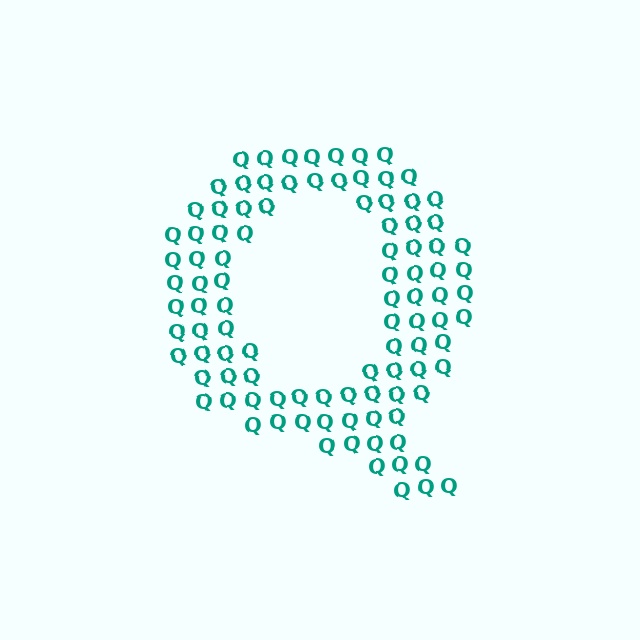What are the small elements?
The small elements are letter Q's.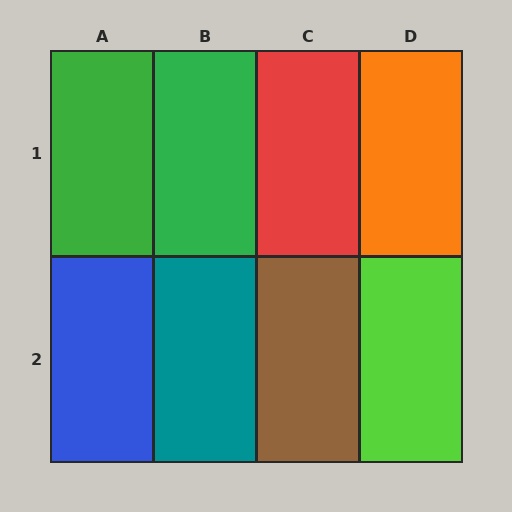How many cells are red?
1 cell is red.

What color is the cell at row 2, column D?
Lime.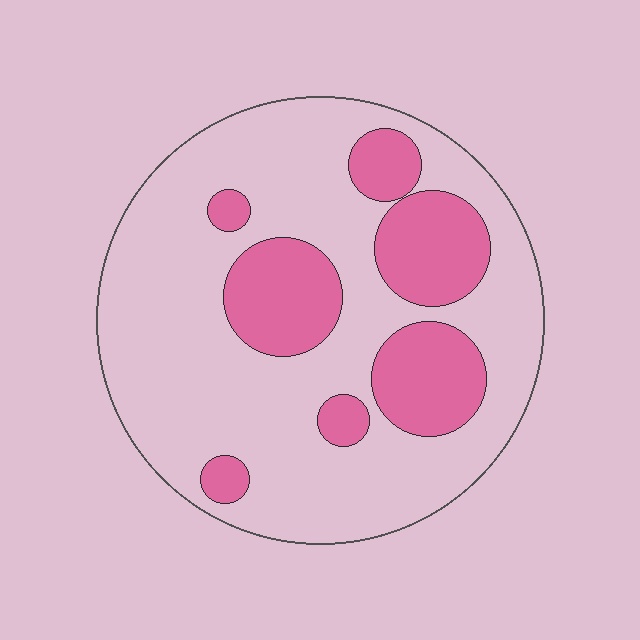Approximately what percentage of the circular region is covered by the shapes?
Approximately 25%.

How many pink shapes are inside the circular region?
7.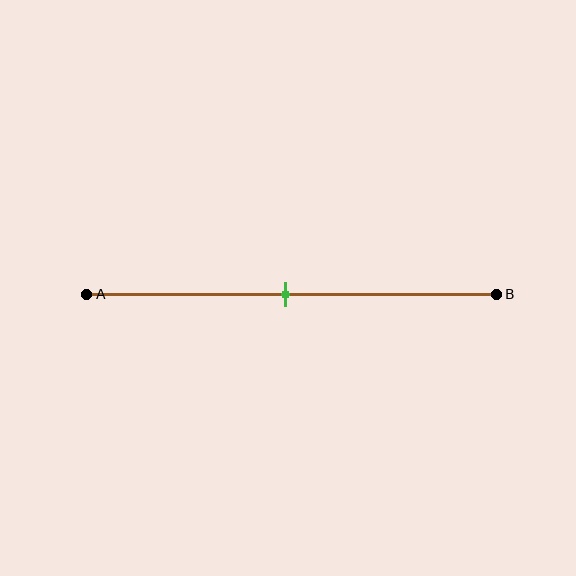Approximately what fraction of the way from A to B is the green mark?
The green mark is approximately 50% of the way from A to B.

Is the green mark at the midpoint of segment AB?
Yes, the mark is approximately at the midpoint.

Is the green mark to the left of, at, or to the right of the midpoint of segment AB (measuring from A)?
The green mark is approximately at the midpoint of segment AB.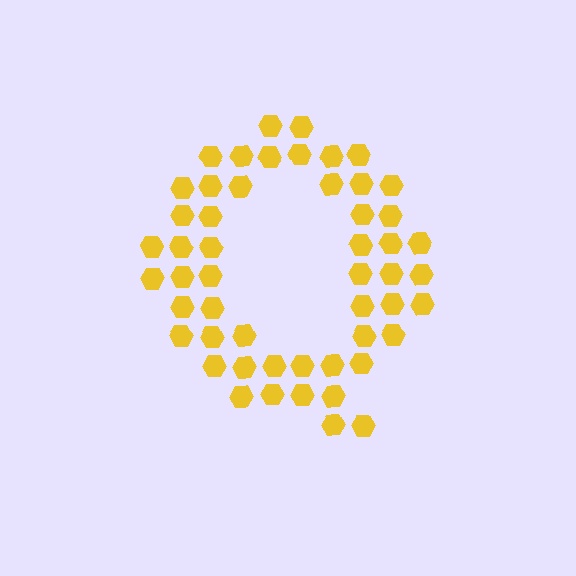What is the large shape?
The large shape is the letter Q.